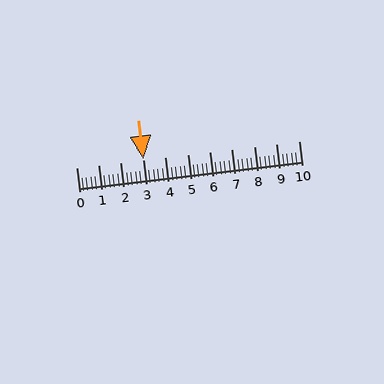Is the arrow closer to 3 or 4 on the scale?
The arrow is closer to 3.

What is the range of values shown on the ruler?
The ruler shows values from 0 to 10.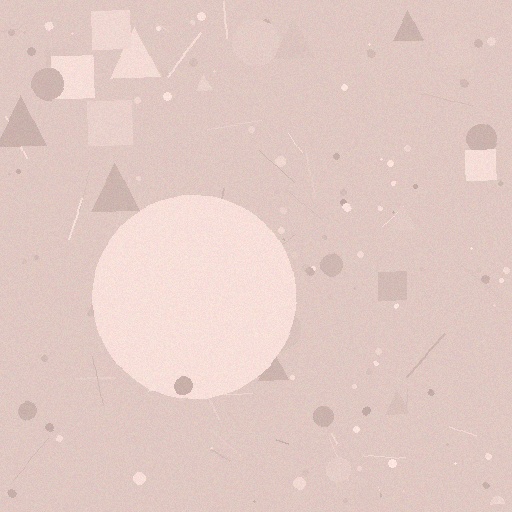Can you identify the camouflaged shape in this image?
The camouflaged shape is a circle.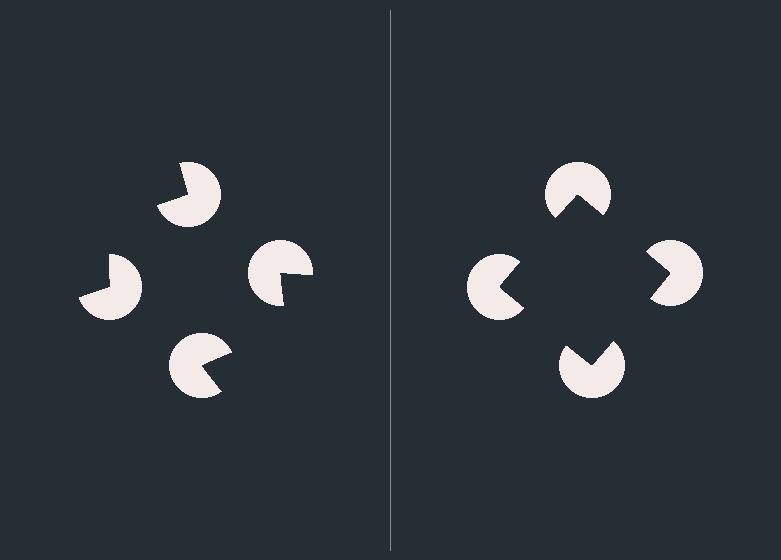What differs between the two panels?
The pac-man discs are positioned identically on both sides; only the wedge orientations differ. On the right they align to a square; on the left they are misaligned.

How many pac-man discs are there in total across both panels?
8 — 4 on each side.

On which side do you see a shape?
An illusory square appears on the right side. On the left side the wedge cuts are rotated, so no coherent shape forms.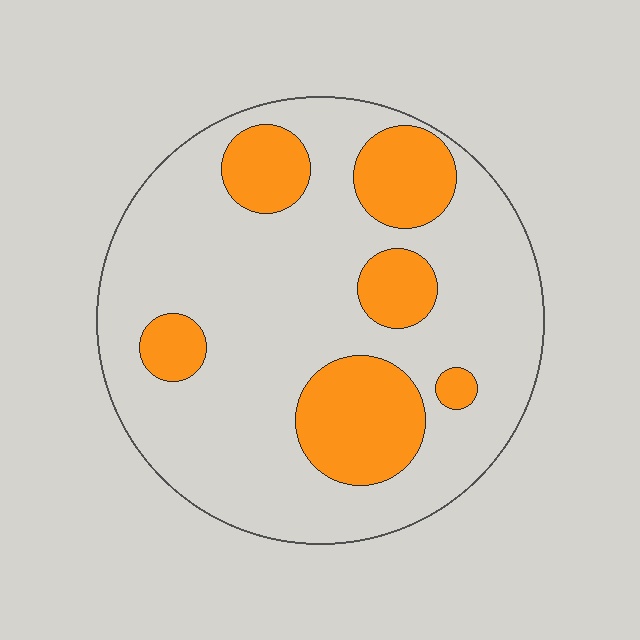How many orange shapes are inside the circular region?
6.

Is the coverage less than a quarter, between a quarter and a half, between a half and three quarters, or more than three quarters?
Less than a quarter.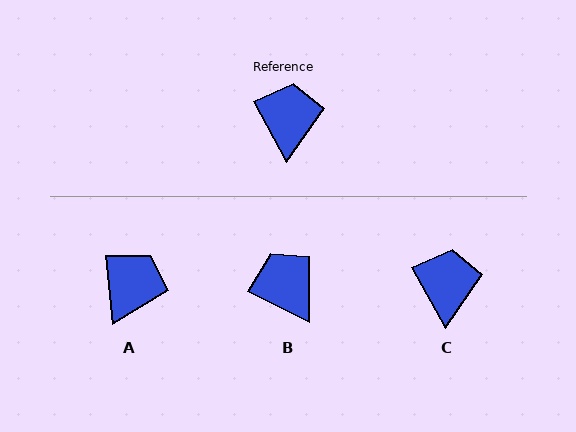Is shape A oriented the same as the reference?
No, it is off by about 23 degrees.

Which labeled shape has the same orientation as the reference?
C.